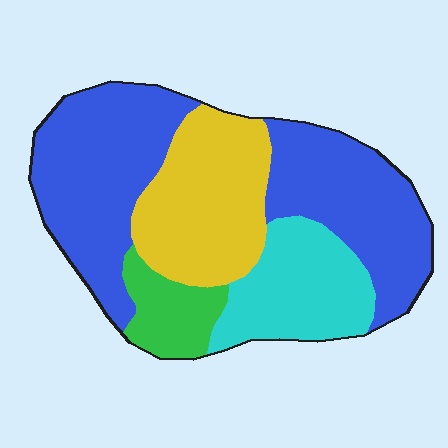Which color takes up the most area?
Blue, at roughly 50%.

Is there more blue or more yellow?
Blue.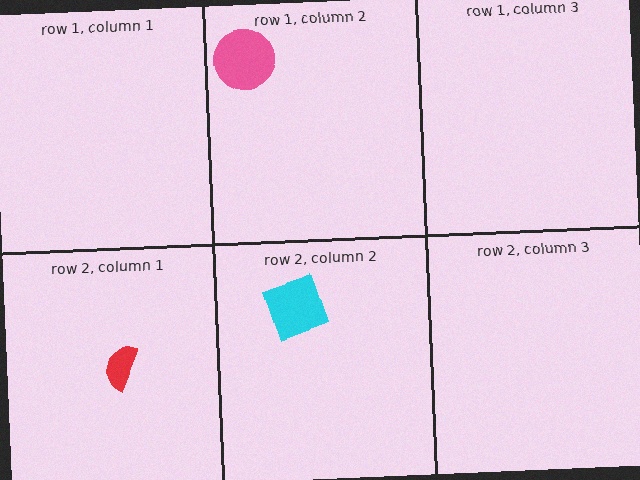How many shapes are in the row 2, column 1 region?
1.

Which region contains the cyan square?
The row 2, column 2 region.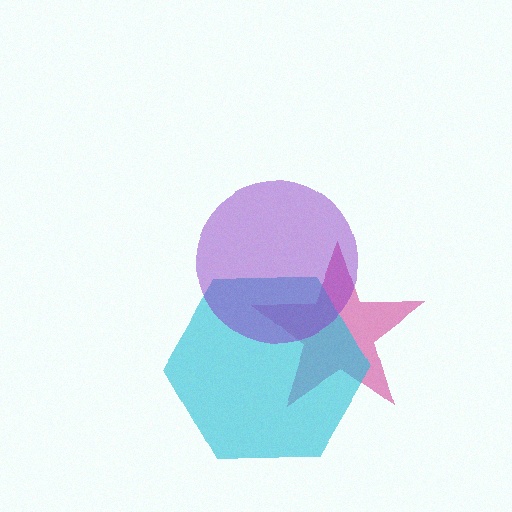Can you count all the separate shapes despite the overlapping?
Yes, there are 3 separate shapes.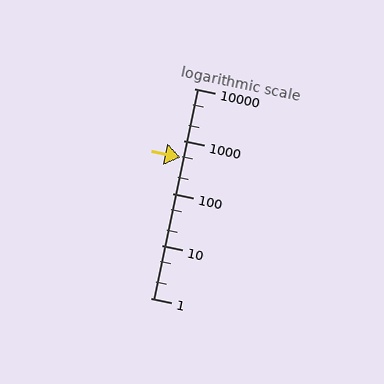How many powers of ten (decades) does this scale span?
The scale spans 4 decades, from 1 to 10000.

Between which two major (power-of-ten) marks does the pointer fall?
The pointer is between 100 and 1000.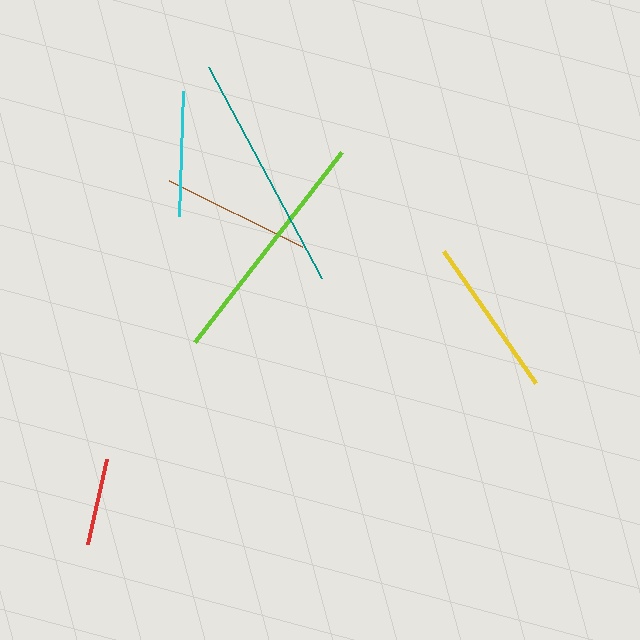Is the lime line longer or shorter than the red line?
The lime line is longer than the red line.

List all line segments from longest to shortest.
From longest to shortest: lime, teal, yellow, brown, cyan, red.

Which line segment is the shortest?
The red line is the shortest at approximately 87 pixels.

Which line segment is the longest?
The lime line is the longest at approximately 240 pixels.